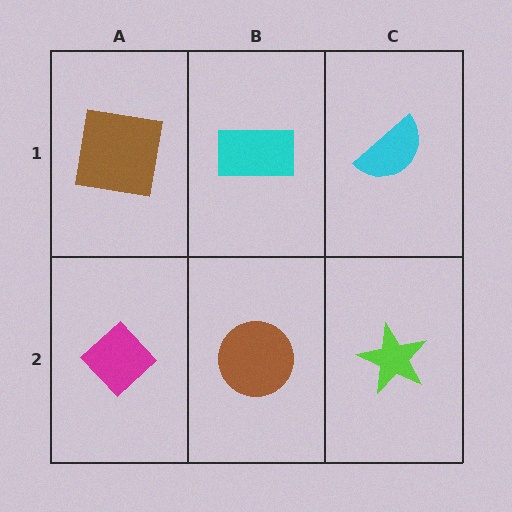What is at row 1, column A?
A brown square.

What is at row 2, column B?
A brown circle.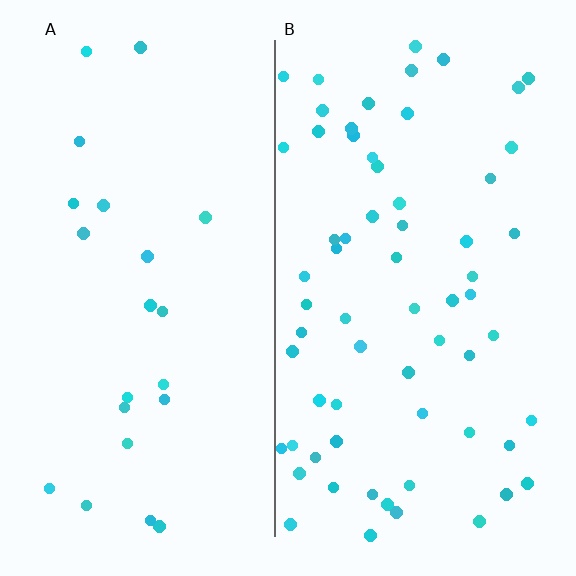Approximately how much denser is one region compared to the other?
Approximately 2.9× — region B over region A.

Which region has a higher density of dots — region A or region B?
B (the right).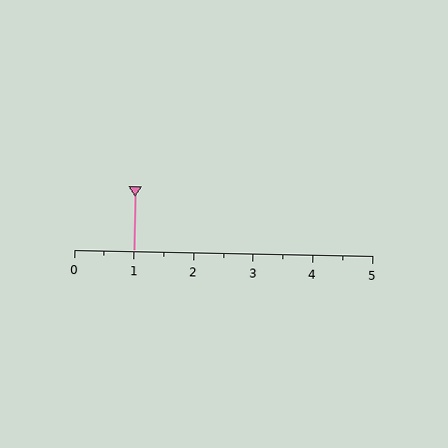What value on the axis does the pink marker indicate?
The marker indicates approximately 1.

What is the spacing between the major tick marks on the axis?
The major ticks are spaced 1 apart.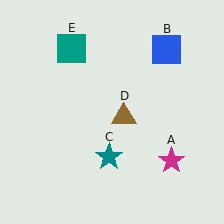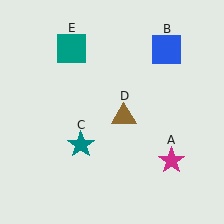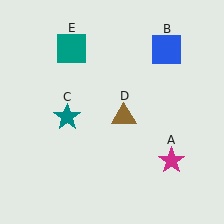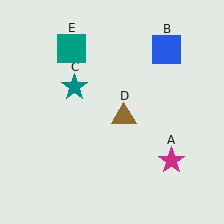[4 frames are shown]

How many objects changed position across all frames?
1 object changed position: teal star (object C).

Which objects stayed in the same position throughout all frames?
Magenta star (object A) and blue square (object B) and brown triangle (object D) and teal square (object E) remained stationary.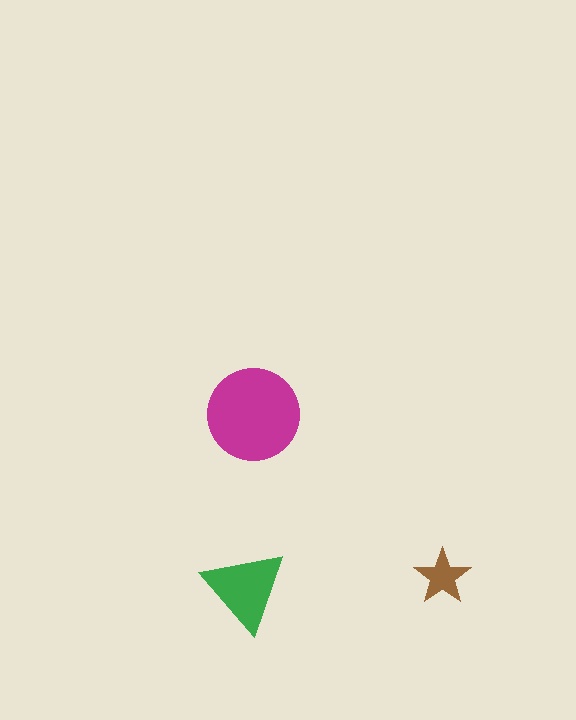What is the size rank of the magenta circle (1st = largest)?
1st.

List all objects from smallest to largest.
The brown star, the green triangle, the magenta circle.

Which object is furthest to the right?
The brown star is rightmost.